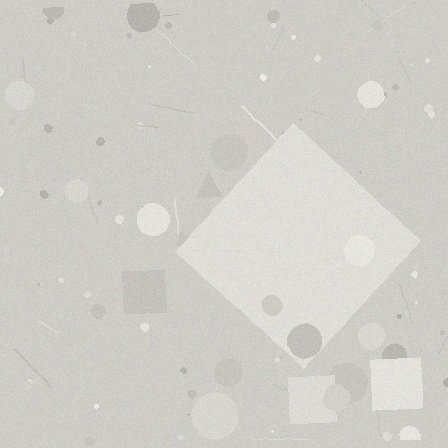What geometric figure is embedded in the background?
A diamond is embedded in the background.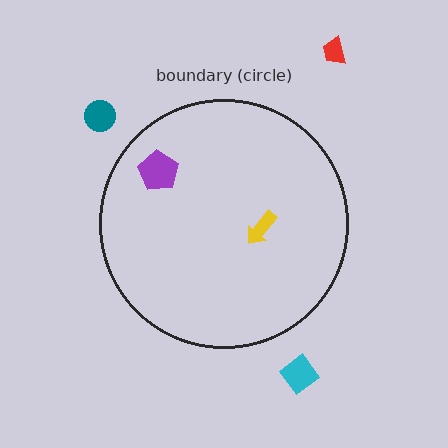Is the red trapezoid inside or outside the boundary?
Outside.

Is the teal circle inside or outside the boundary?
Outside.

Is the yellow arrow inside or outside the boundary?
Inside.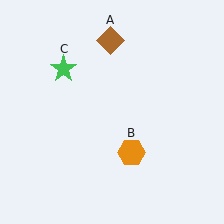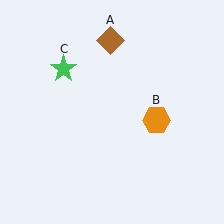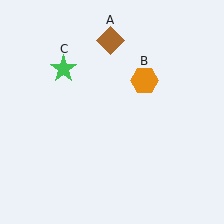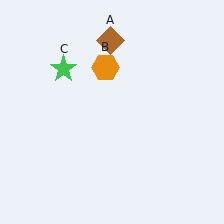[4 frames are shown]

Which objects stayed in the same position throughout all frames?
Brown diamond (object A) and green star (object C) remained stationary.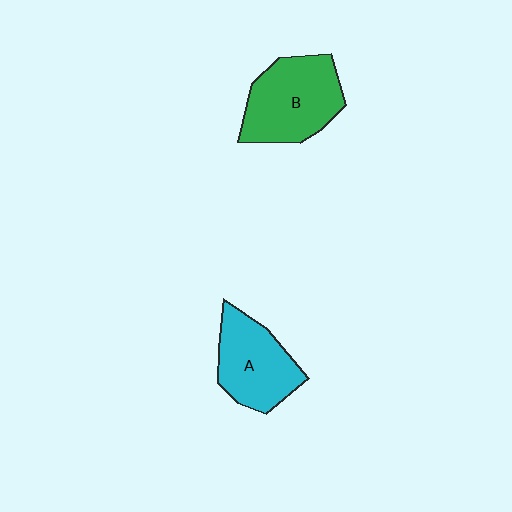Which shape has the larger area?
Shape B (green).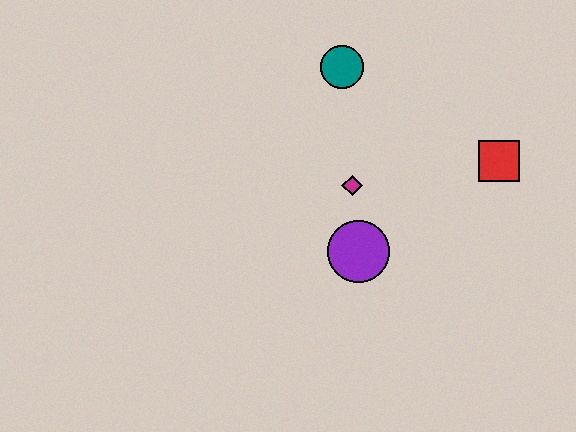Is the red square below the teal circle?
Yes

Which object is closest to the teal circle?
The magenta diamond is closest to the teal circle.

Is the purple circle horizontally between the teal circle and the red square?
Yes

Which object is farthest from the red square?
The teal circle is farthest from the red square.